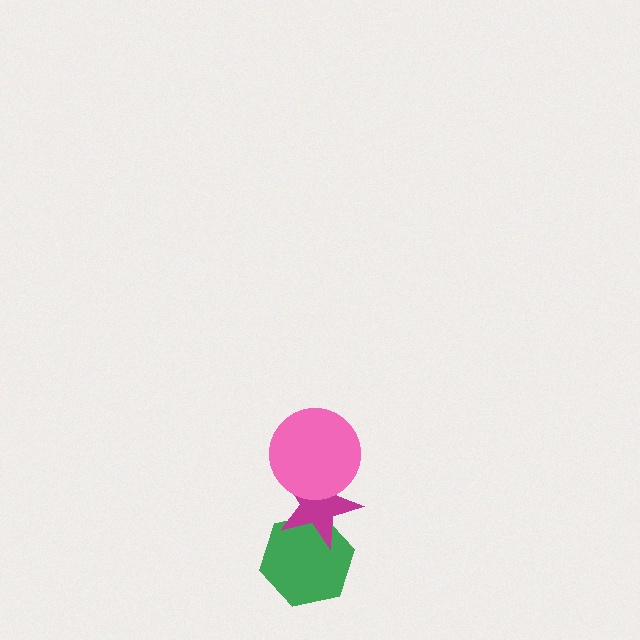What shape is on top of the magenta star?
The pink circle is on top of the magenta star.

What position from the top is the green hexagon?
The green hexagon is 3rd from the top.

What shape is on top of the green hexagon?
The magenta star is on top of the green hexagon.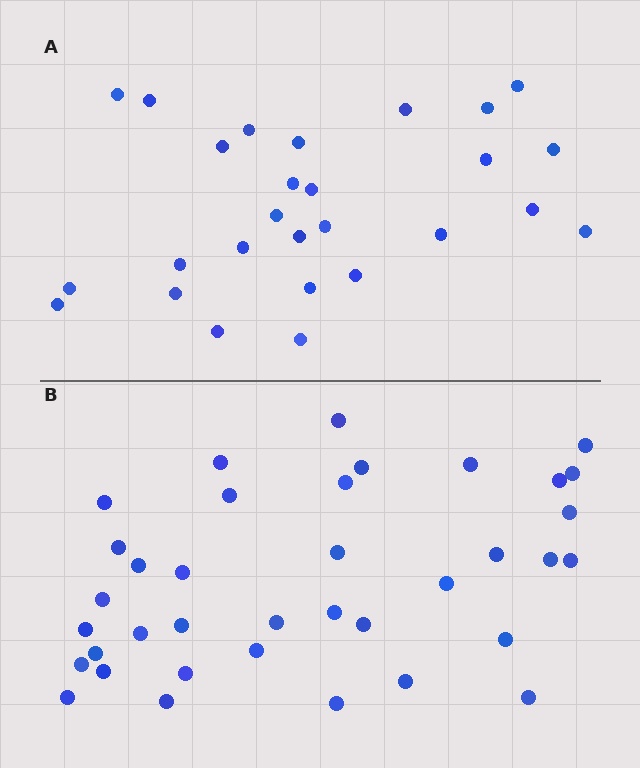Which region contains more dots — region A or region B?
Region B (the bottom region) has more dots.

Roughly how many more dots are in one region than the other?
Region B has roughly 10 or so more dots than region A.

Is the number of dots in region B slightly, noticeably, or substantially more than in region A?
Region B has noticeably more, but not dramatically so. The ratio is roughly 1.4 to 1.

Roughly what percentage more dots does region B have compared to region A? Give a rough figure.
About 35% more.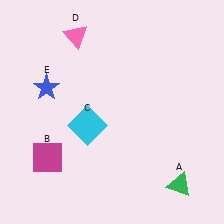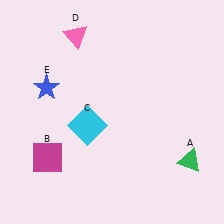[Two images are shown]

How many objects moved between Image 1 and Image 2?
1 object moved between the two images.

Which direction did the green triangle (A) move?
The green triangle (A) moved up.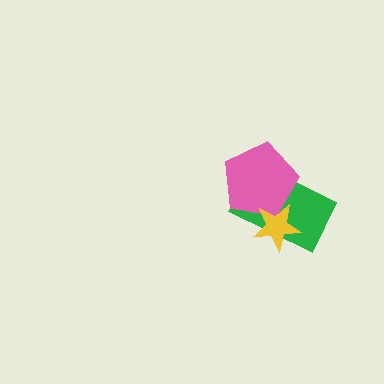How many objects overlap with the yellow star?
2 objects overlap with the yellow star.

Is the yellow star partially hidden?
No, no other shape covers it.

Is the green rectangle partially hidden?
Yes, it is partially covered by another shape.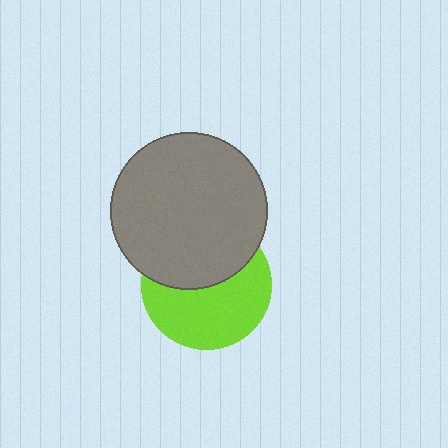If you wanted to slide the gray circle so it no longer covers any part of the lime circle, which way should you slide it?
Slide it up — that is the most direct way to separate the two shapes.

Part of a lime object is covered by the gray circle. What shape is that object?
It is a circle.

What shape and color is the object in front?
The object in front is a gray circle.